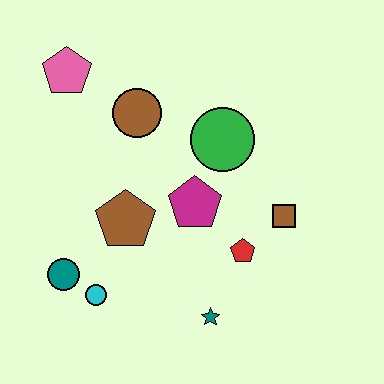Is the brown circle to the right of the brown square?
No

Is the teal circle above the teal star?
Yes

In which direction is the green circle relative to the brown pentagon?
The green circle is to the right of the brown pentagon.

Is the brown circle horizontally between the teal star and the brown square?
No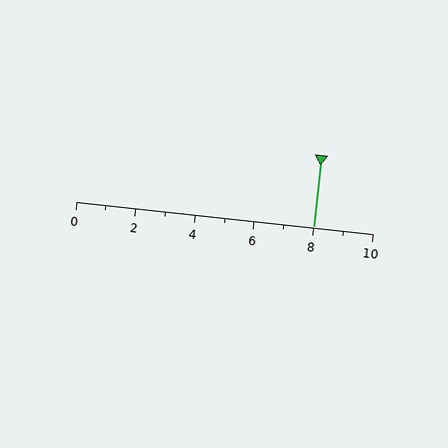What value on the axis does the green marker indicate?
The marker indicates approximately 8.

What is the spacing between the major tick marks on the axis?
The major ticks are spaced 2 apart.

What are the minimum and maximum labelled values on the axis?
The axis runs from 0 to 10.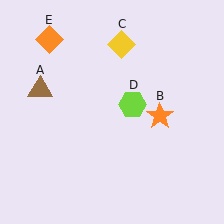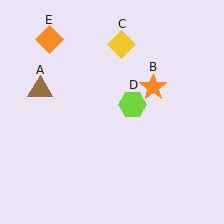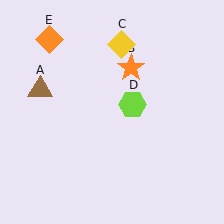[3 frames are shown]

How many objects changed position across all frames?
1 object changed position: orange star (object B).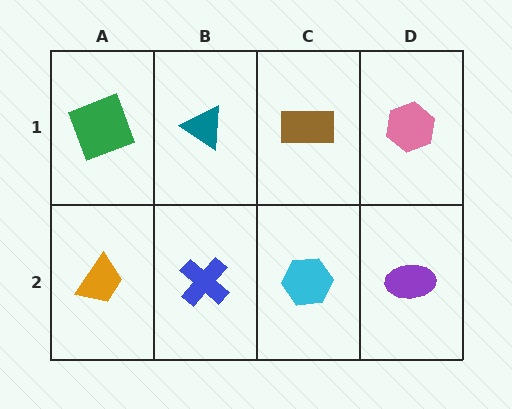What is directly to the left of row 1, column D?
A brown rectangle.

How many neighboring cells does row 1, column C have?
3.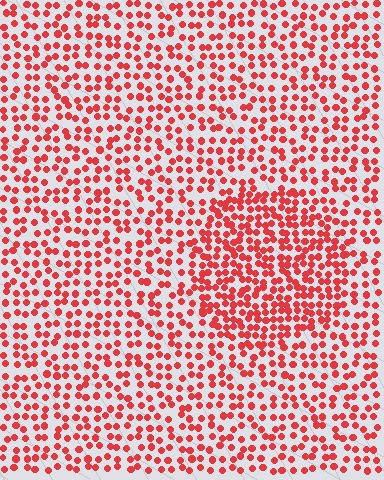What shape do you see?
I see a circle.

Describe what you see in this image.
The image contains small red elements arranged at two different densities. A circle-shaped region is visible where the elements are more densely packed than the surrounding area.